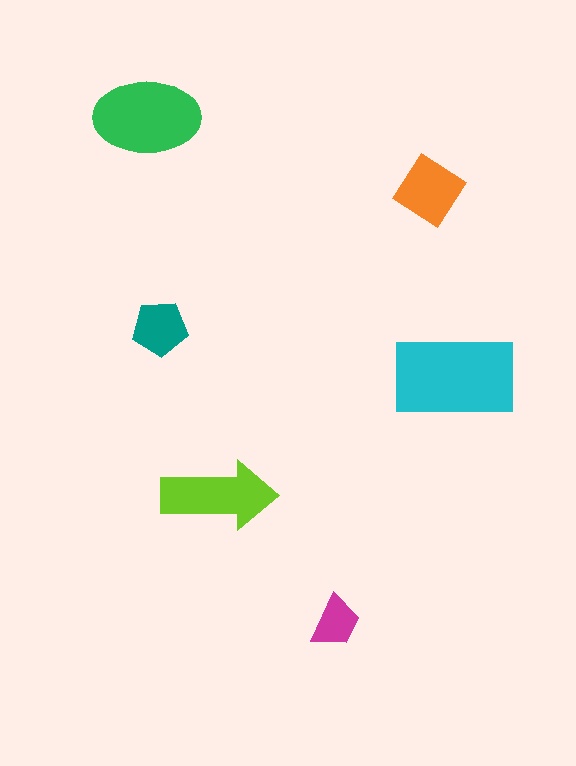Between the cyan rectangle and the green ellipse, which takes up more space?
The cyan rectangle.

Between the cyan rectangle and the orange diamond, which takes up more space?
The cyan rectangle.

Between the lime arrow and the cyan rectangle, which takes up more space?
The cyan rectangle.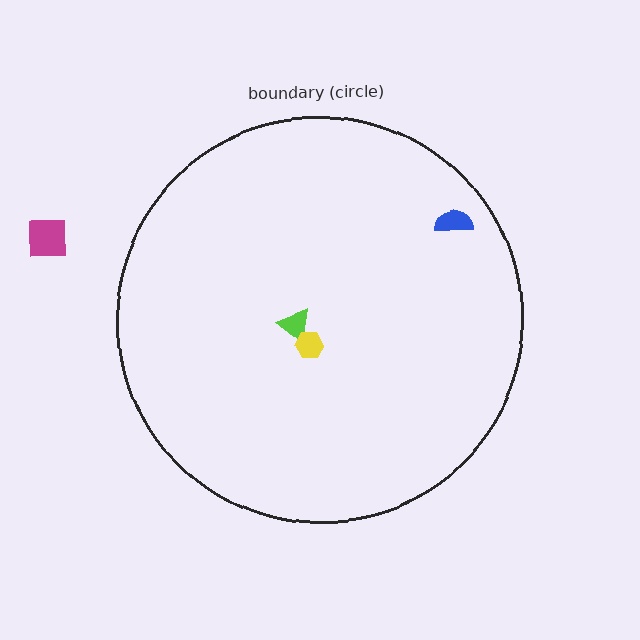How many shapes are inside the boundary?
3 inside, 1 outside.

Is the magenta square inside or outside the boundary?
Outside.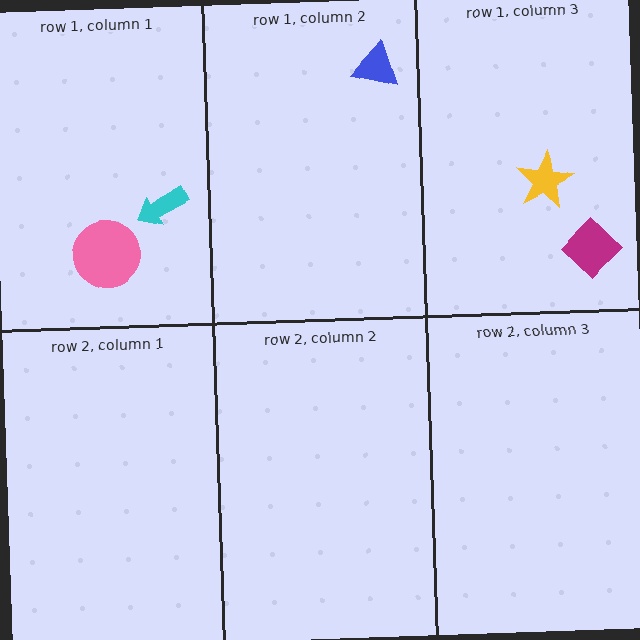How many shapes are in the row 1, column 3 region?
2.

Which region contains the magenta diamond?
The row 1, column 3 region.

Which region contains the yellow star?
The row 1, column 3 region.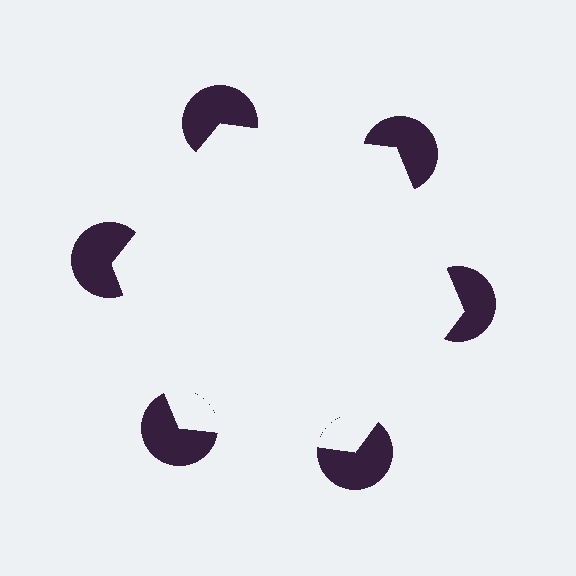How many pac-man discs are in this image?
There are 6 — one at each vertex of the illusory hexagon.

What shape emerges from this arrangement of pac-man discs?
An illusory hexagon — its edges are inferred from the aligned wedge cuts in the pac-man discs, not physically drawn.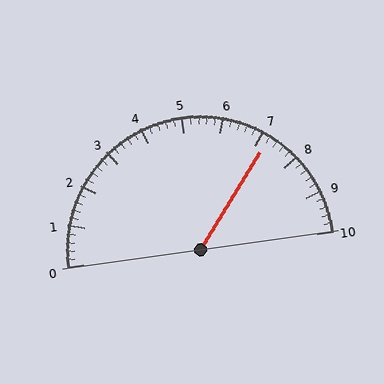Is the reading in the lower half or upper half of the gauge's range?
The reading is in the upper half of the range (0 to 10).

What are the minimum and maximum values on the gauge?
The gauge ranges from 0 to 10.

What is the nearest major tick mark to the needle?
The nearest major tick mark is 7.